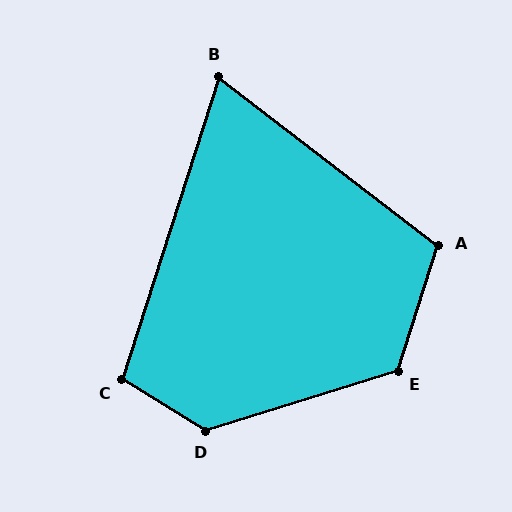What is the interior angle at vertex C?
Approximately 104 degrees (obtuse).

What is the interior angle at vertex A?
Approximately 110 degrees (obtuse).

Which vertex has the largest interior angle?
D, at approximately 131 degrees.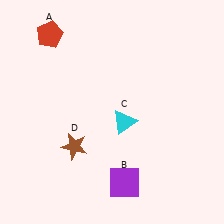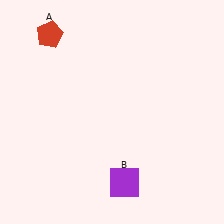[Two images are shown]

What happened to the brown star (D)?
The brown star (D) was removed in Image 2. It was in the bottom-left area of Image 1.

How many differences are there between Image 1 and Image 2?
There are 2 differences between the two images.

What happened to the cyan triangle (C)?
The cyan triangle (C) was removed in Image 2. It was in the bottom-right area of Image 1.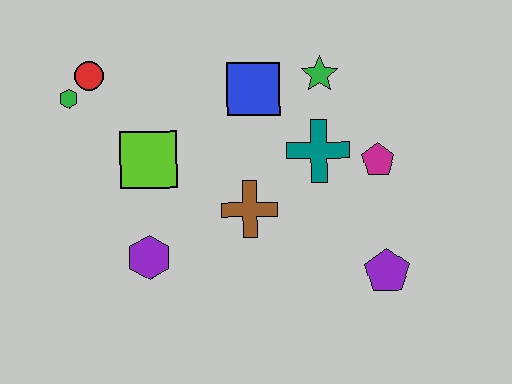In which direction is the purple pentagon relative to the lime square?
The purple pentagon is to the right of the lime square.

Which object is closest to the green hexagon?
The red circle is closest to the green hexagon.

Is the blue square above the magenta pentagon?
Yes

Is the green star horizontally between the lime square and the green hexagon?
No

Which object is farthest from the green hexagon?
The purple pentagon is farthest from the green hexagon.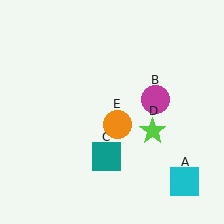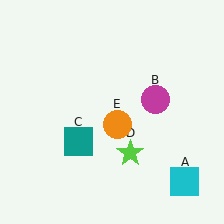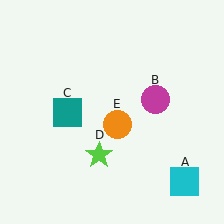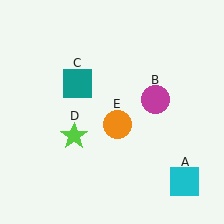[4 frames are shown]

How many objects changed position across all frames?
2 objects changed position: teal square (object C), lime star (object D).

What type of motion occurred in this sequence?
The teal square (object C), lime star (object D) rotated clockwise around the center of the scene.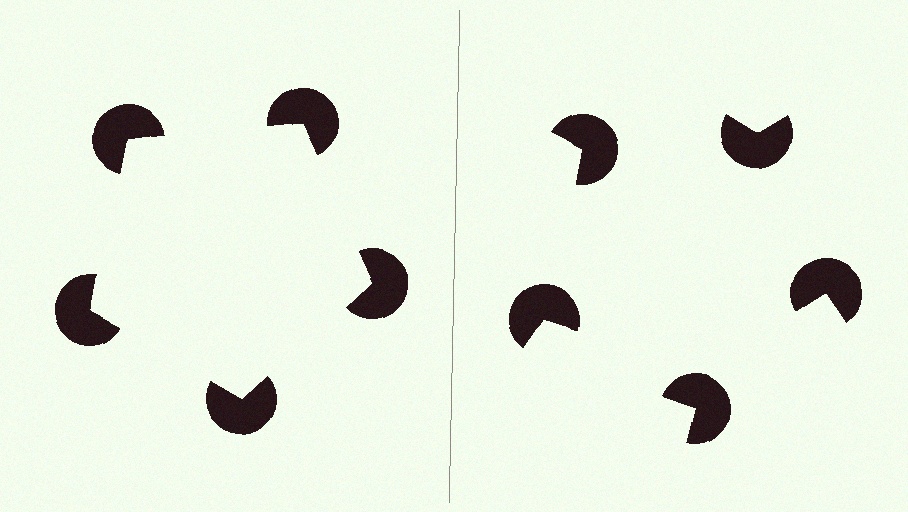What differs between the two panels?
The pac-man discs are positioned identically on both sides; only the wedge orientations differ. On the left they align to a pentagon; on the right they are misaligned.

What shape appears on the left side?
An illusory pentagon.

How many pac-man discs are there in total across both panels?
10 — 5 on each side.